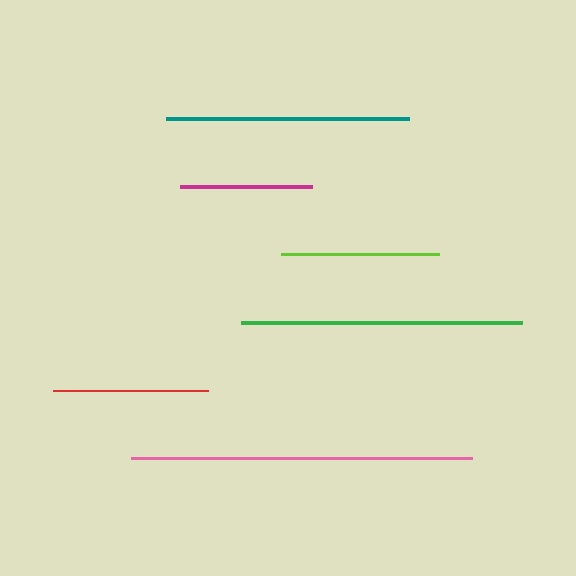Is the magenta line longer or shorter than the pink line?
The pink line is longer than the magenta line.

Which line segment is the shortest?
The magenta line is the shortest at approximately 132 pixels.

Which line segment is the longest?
The pink line is the longest at approximately 342 pixels.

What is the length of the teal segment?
The teal segment is approximately 243 pixels long.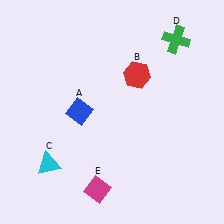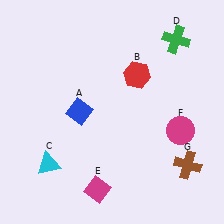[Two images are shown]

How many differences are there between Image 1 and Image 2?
There are 2 differences between the two images.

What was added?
A magenta circle (F), a brown cross (G) were added in Image 2.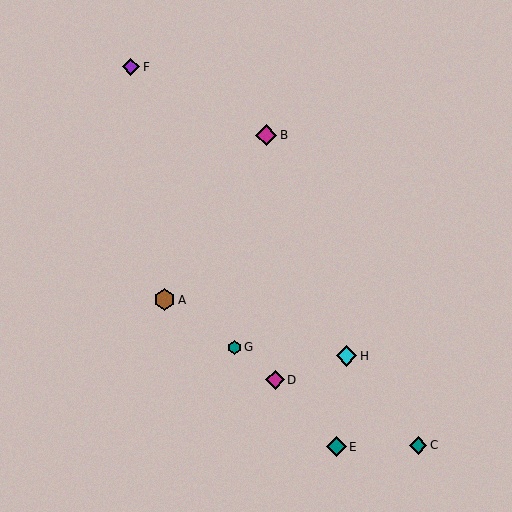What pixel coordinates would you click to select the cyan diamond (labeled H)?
Click at (346, 356) to select the cyan diamond H.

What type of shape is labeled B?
Shape B is a magenta diamond.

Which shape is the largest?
The brown hexagon (labeled A) is the largest.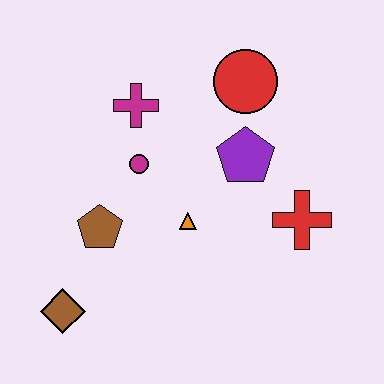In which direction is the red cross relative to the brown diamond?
The red cross is to the right of the brown diamond.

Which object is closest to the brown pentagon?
The magenta circle is closest to the brown pentagon.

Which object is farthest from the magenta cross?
The brown diamond is farthest from the magenta cross.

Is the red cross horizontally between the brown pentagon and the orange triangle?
No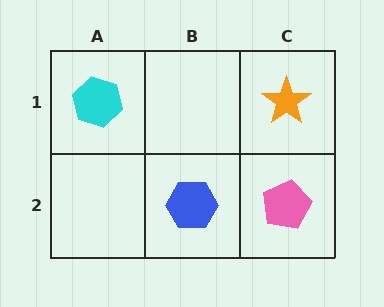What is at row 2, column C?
A pink pentagon.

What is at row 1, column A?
A cyan hexagon.